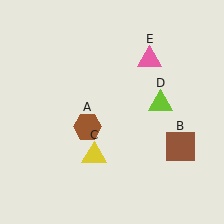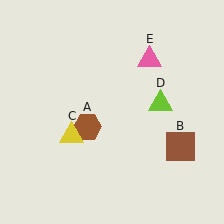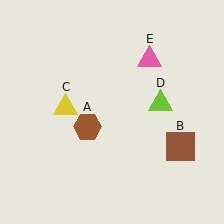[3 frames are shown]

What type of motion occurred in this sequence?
The yellow triangle (object C) rotated clockwise around the center of the scene.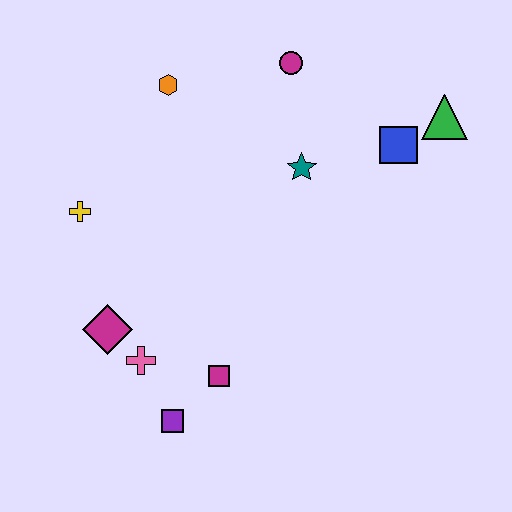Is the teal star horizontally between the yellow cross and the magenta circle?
No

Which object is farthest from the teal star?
The purple square is farthest from the teal star.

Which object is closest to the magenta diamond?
The pink cross is closest to the magenta diamond.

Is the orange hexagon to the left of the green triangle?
Yes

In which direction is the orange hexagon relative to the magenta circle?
The orange hexagon is to the left of the magenta circle.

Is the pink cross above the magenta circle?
No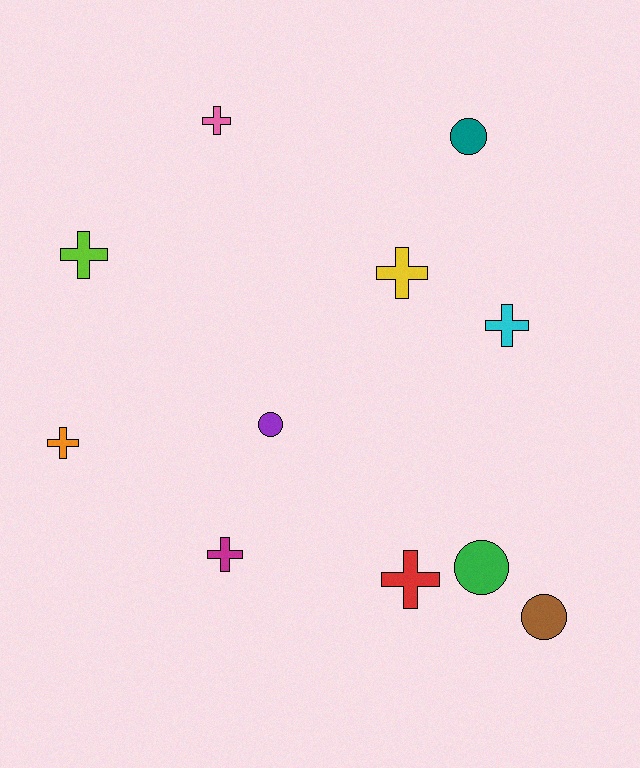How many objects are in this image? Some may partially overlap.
There are 11 objects.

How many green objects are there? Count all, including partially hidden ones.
There is 1 green object.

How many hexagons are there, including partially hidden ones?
There are no hexagons.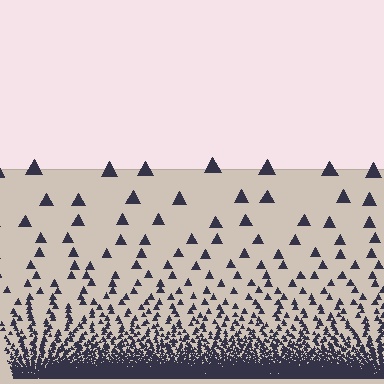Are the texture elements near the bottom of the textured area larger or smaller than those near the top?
Smaller. The gradient is inverted — elements near the bottom are smaller and denser.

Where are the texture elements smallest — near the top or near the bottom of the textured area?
Near the bottom.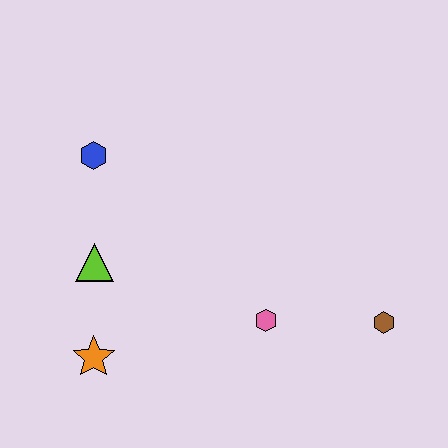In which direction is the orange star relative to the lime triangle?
The orange star is below the lime triangle.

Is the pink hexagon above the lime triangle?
No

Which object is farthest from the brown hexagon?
The blue hexagon is farthest from the brown hexagon.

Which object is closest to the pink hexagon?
The brown hexagon is closest to the pink hexagon.